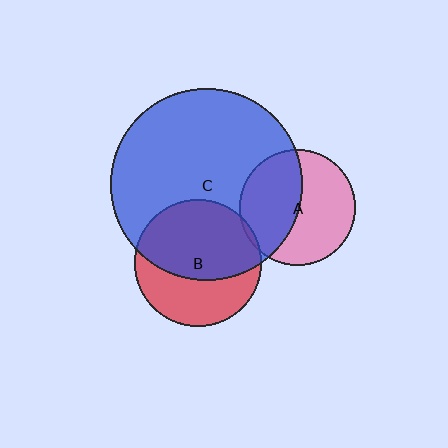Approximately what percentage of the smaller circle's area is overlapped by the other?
Approximately 45%.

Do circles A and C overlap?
Yes.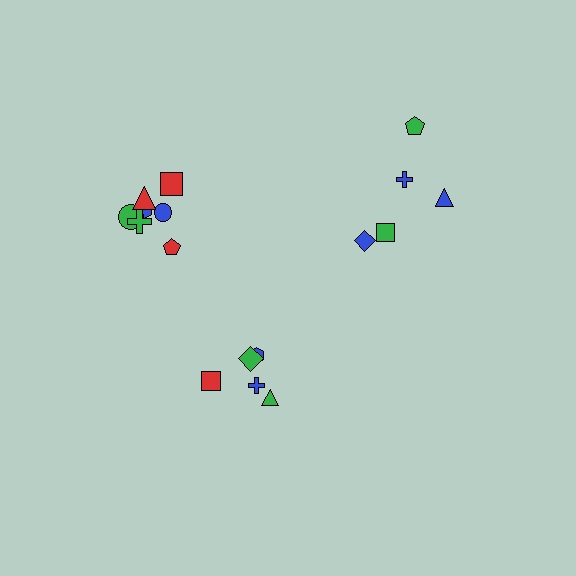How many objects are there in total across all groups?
There are 17 objects.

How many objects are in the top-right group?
There are 5 objects.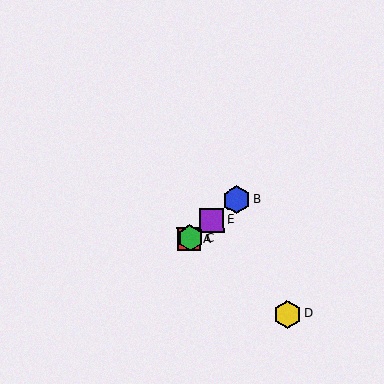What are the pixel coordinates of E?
Object E is at (212, 220).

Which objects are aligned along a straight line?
Objects A, B, C, E are aligned along a straight line.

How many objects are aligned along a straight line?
4 objects (A, B, C, E) are aligned along a straight line.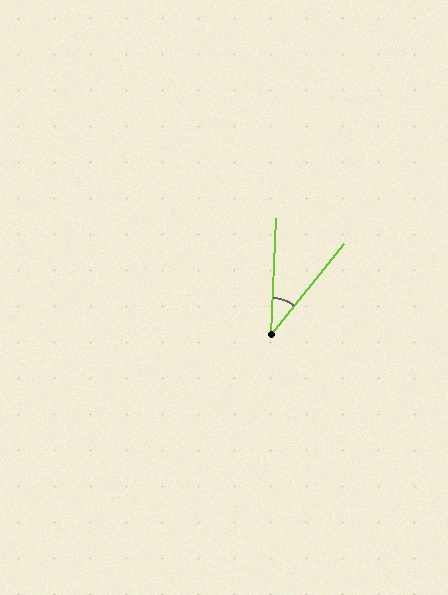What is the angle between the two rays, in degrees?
Approximately 36 degrees.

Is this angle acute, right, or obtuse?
It is acute.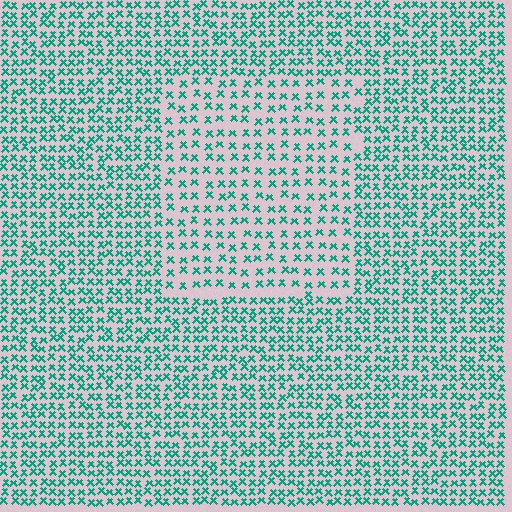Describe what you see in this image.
The image contains small teal elements arranged at two different densities. A rectangle-shaped region is visible where the elements are less densely packed than the surrounding area.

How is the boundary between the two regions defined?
The boundary is defined by a change in element density (approximately 1.7x ratio). All elements are the same color, size, and shape.